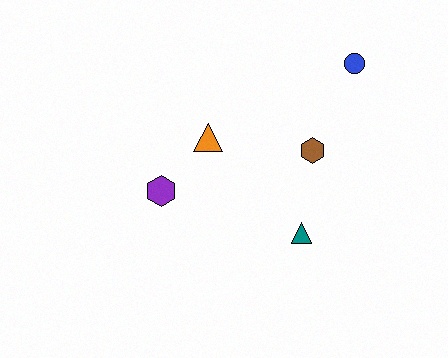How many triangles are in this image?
There are 2 triangles.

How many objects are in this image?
There are 5 objects.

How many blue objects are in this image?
There is 1 blue object.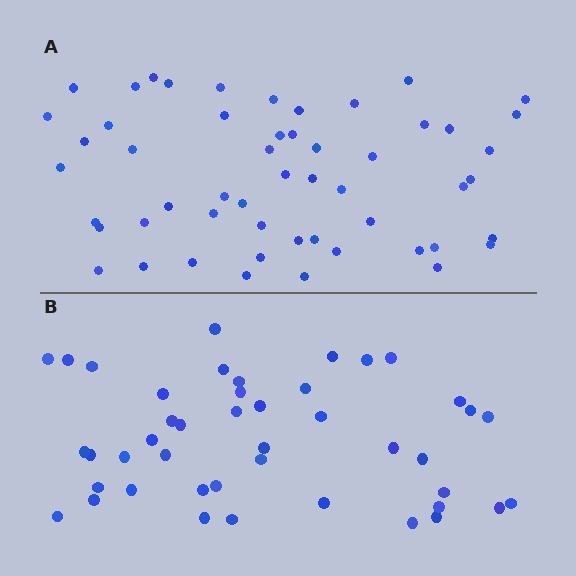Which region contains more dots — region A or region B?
Region A (the top region) has more dots.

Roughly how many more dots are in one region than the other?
Region A has roughly 8 or so more dots than region B.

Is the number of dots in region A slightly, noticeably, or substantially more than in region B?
Region A has only slightly more — the two regions are fairly close. The ratio is roughly 1.2 to 1.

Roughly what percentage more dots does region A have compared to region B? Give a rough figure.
About 20% more.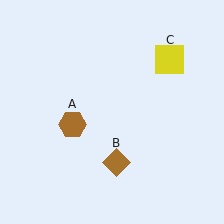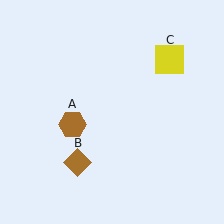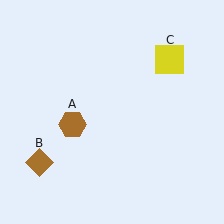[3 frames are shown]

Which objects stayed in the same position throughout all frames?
Brown hexagon (object A) and yellow square (object C) remained stationary.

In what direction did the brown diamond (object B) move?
The brown diamond (object B) moved left.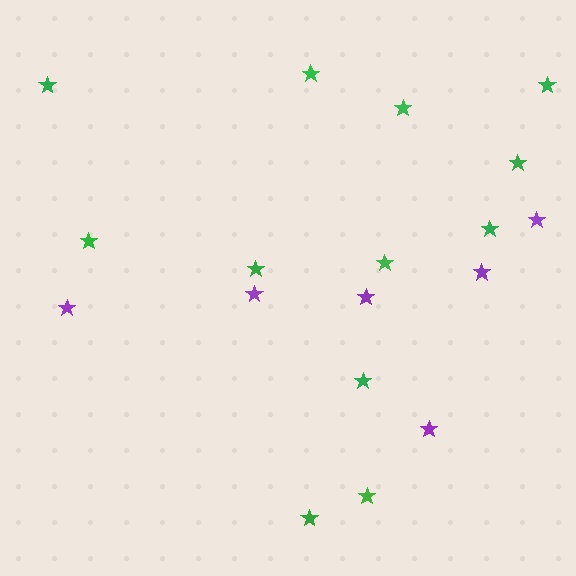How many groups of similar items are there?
There are 2 groups: one group of green stars (12) and one group of purple stars (6).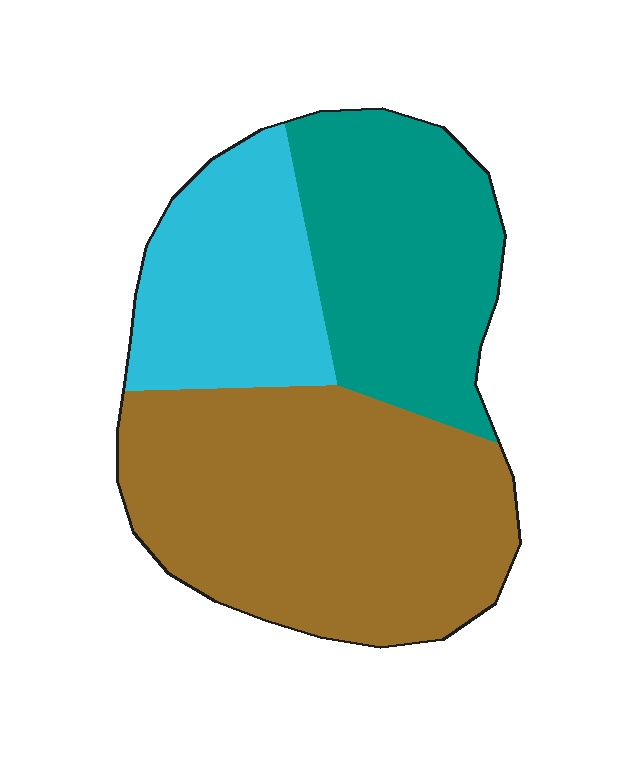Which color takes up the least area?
Cyan, at roughly 25%.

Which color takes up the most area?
Brown, at roughly 50%.